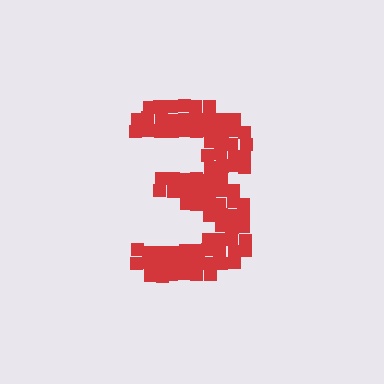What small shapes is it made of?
It is made of small squares.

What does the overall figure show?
The overall figure shows the digit 3.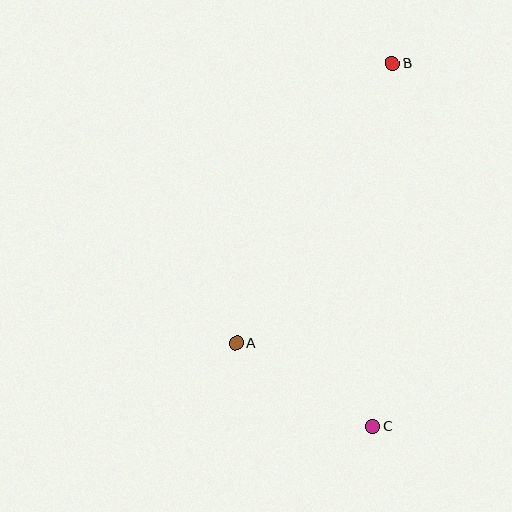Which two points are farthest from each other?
Points B and C are farthest from each other.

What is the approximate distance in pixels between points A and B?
The distance between A and B is approximately 320 pixels.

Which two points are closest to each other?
Points A and C are closest to each other.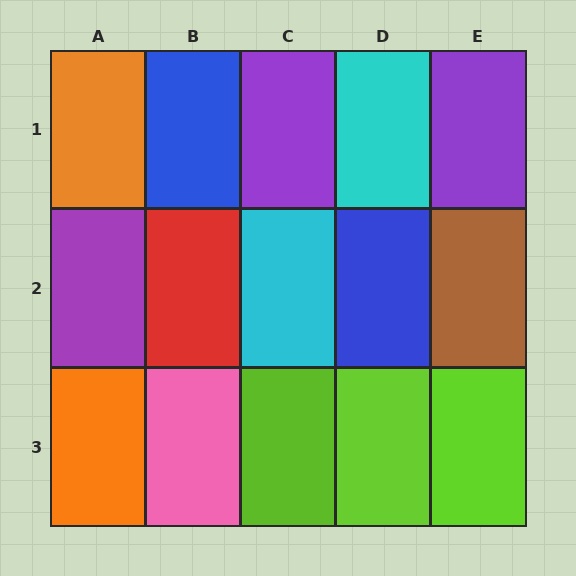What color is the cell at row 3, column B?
Pink.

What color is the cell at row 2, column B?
Red.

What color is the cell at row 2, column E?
Brown.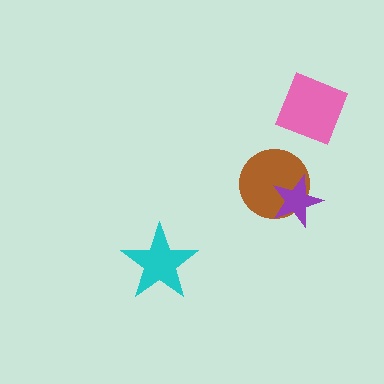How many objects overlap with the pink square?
0 objects overlap with the pink square.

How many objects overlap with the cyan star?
0 objects overlap with the cyan star.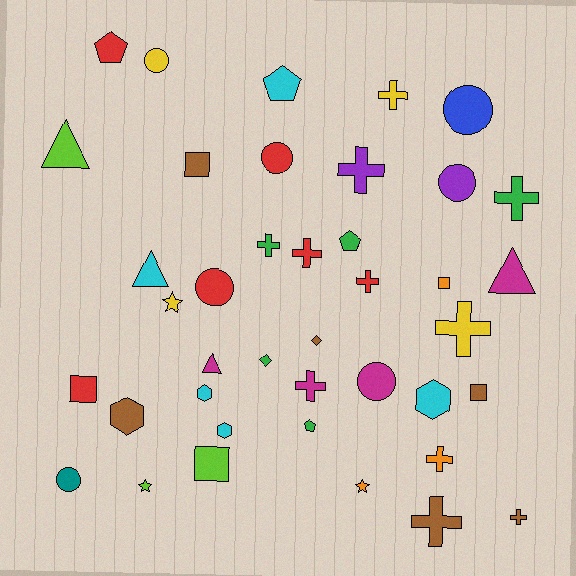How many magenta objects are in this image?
There are 4 magenta objects.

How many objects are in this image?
There are 40 objects.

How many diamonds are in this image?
There are 2 diamonds.